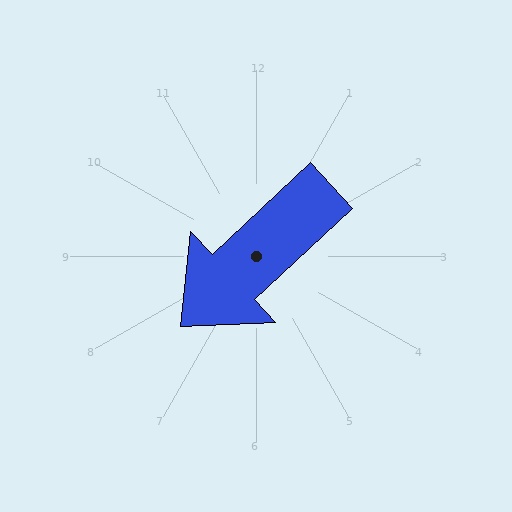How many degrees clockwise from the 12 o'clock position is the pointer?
Approximately 227 degrees.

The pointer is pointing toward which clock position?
Roughly 8 o'clock.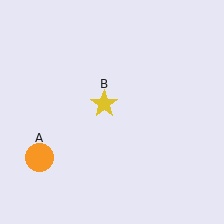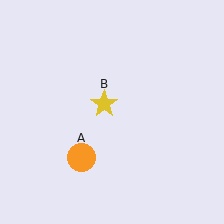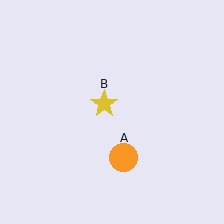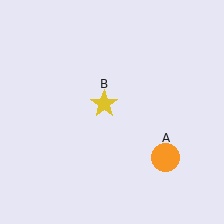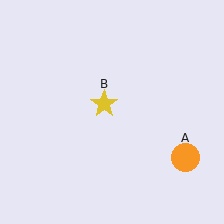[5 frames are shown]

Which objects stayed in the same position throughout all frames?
Yellow star (object B) remained stationary.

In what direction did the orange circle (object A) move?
The orange circle (object A) moved right.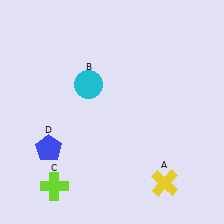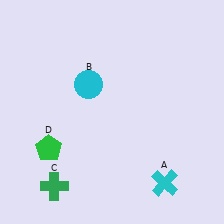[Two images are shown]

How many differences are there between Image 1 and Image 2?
There are 3 differences between the two images.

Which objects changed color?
A changed from yellow to cyan. C changed from lime to green. D changed from blue to green.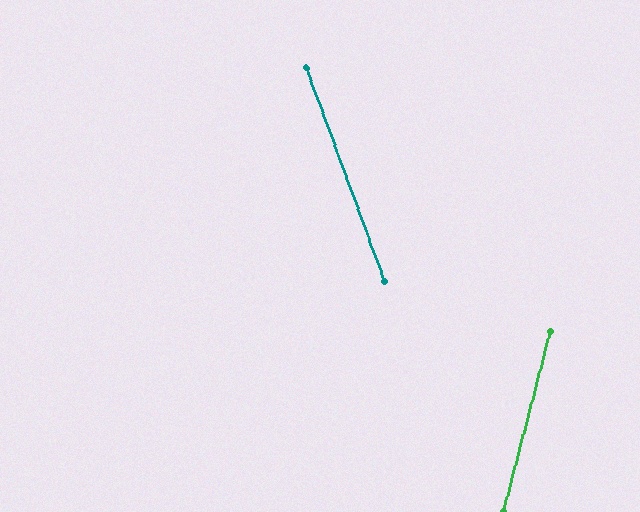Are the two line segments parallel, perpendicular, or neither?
Neither parallel nor perpendicular — they differ by about 34°.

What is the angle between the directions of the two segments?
Approximately 34 degrees.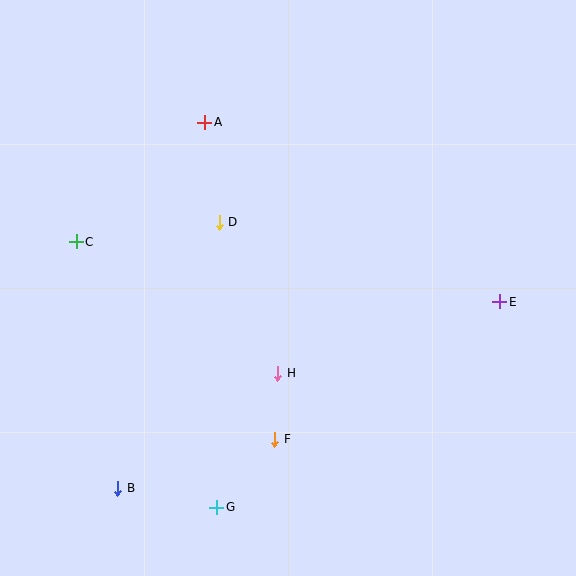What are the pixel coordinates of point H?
Point H is at (278, 373).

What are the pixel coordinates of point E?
Point E is at (500, 302).